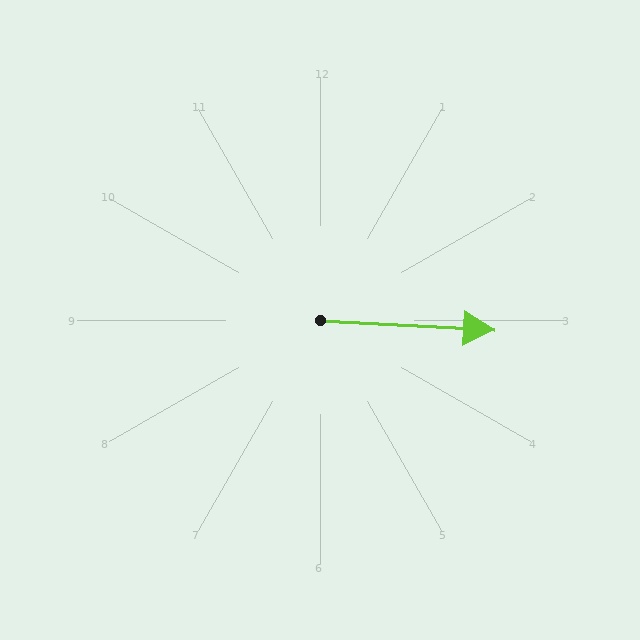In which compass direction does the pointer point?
East.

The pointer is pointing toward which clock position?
Roughly 3 o'clock.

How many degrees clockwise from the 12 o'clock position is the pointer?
Approximately 93 degrees.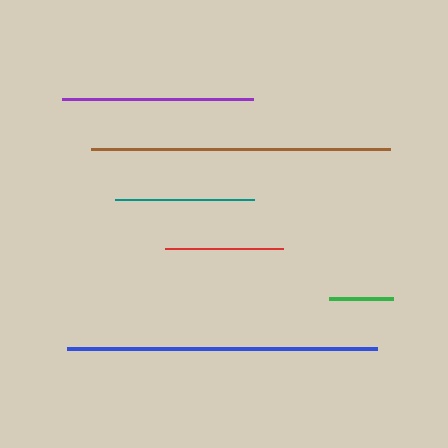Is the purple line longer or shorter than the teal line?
The purple line is longer than the teal line.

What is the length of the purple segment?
The purple segment is approximately 191 pixels long.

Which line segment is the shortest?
The green line is the shortest at approximately 64 pixels.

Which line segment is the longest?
The blue line is the longest at approximately 310 pixels.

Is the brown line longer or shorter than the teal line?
The brown line is longer than the teal line.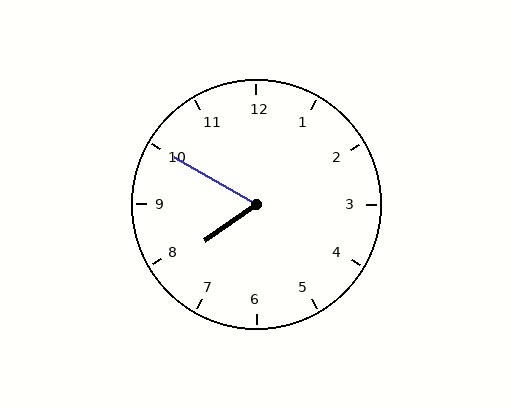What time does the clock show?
7:50.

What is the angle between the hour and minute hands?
Approximately 65 degrees.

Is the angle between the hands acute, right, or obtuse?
It is acute.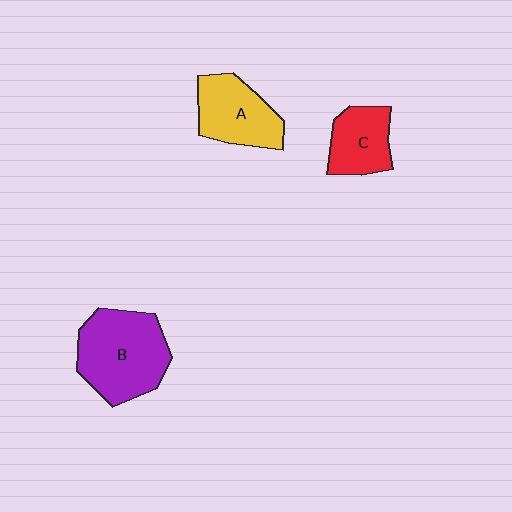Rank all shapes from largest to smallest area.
From largest to smallest: B (purple), A (yellow), C (red).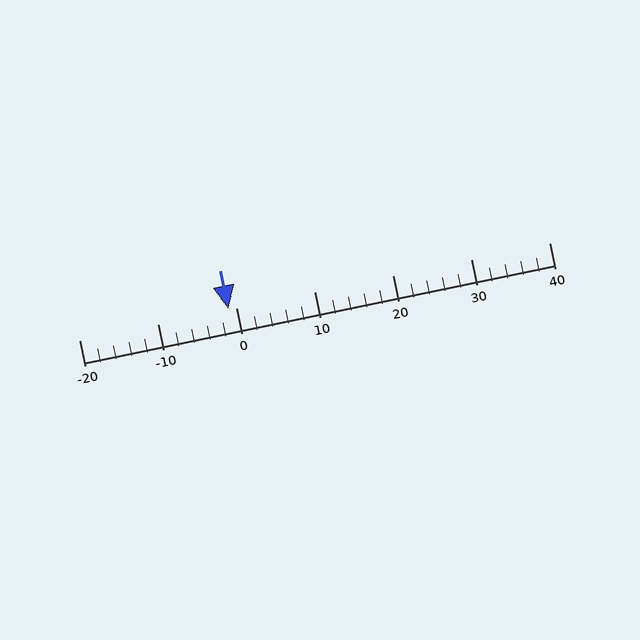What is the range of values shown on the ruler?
The ruler shows values from -20 to 40.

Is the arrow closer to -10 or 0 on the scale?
The arrow is closer to 0.